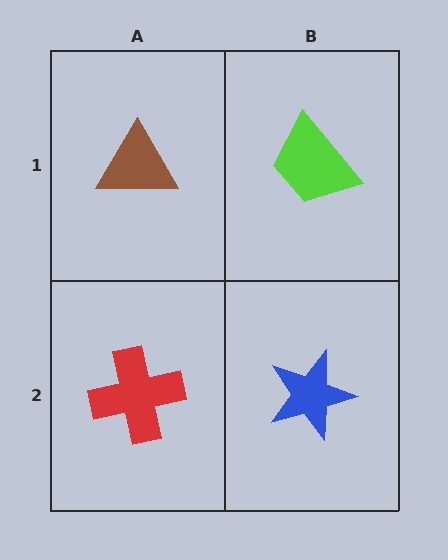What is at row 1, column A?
A brown triangle.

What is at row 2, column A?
A red cross.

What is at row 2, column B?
A blue star.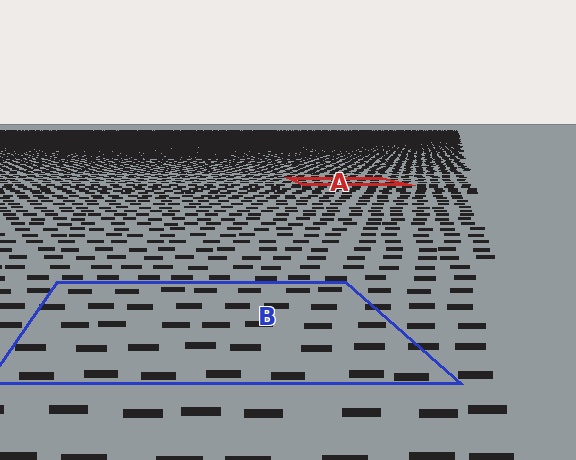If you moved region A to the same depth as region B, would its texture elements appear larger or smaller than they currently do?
They would appear larger. At a closer depth, the same texture elements are projected at a bigger on-screen size.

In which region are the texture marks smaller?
The texture marks are smaller in region A, because it is farther away.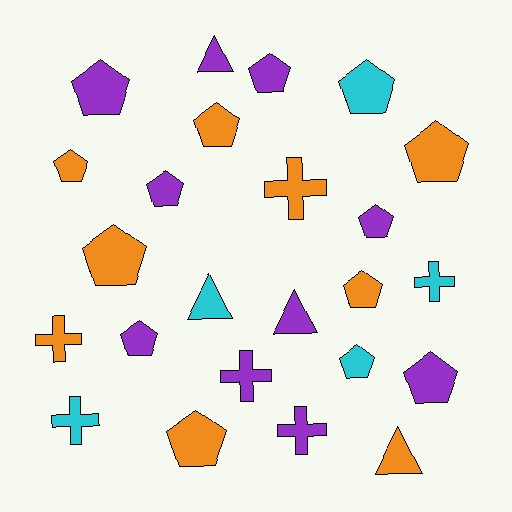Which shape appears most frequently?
Pentagon, with 14 objects.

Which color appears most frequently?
Purple, with 10 objects.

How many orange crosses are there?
There are 2 orange crosses.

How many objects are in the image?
There are 24 objects.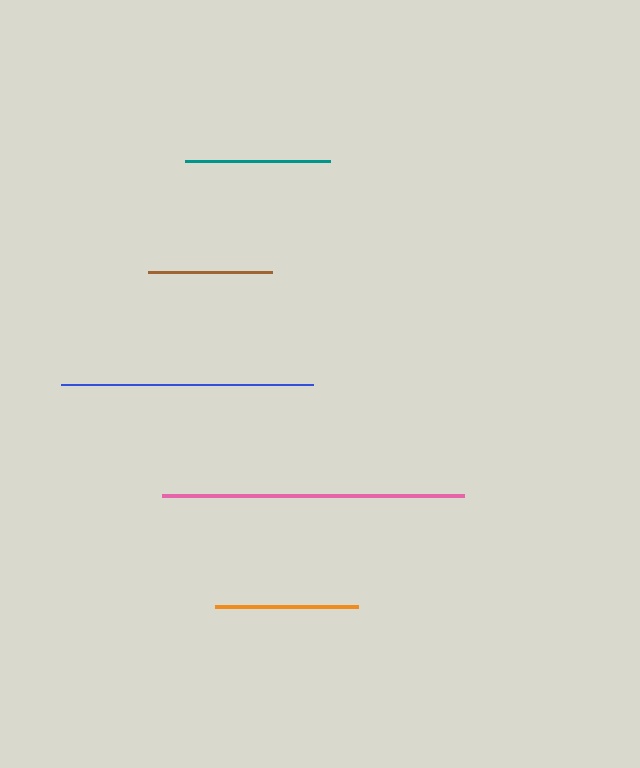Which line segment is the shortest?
The brown line is the shortest at approximately 124 pixels.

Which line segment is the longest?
The pink line is the longest at approximately 302 pixels.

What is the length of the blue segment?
The blue segment is approximately 252 pixels long.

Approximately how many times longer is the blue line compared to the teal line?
The blue line is approximately 1.7 times the length of the teal line.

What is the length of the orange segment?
The orange segment is approximately 144 pixels long.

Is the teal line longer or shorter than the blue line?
The blue line is longer than the teal line.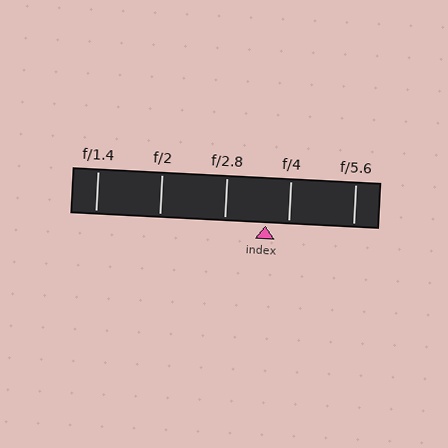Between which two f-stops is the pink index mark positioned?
The index mark is between f/2.8 and f/4.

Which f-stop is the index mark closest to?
The index mark is closest to f/4.